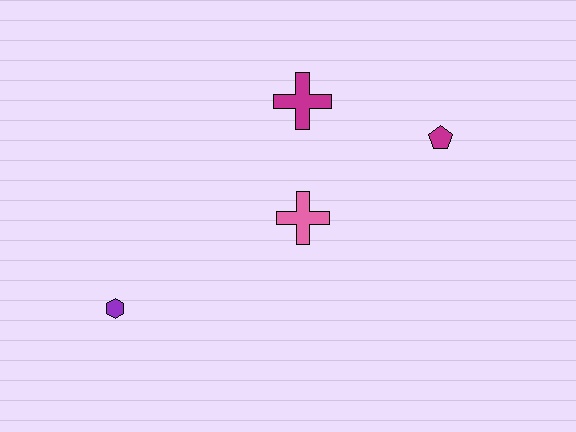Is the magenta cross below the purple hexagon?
No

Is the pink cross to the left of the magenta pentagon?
Yes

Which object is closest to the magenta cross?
The pink cross is closest to the magenta cross.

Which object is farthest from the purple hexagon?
The magenta pentagon is farthest from the purple hexagon.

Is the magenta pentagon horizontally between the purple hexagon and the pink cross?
No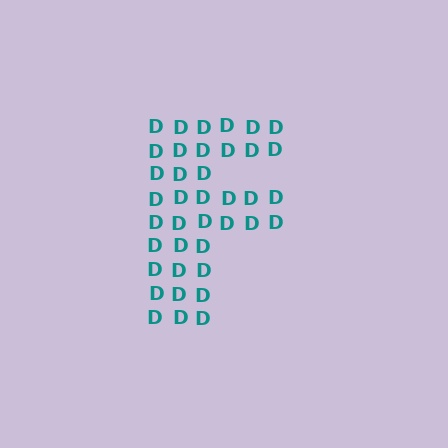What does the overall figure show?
The overall figure shows the letter F.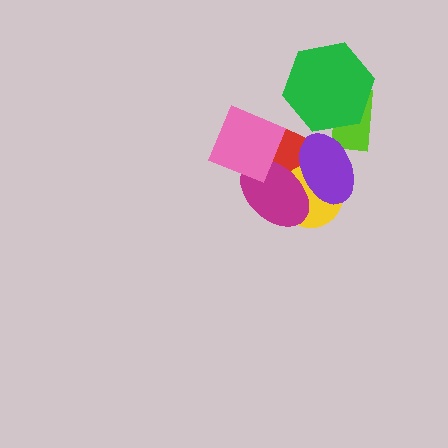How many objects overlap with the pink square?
2 objects overlap with the pink square.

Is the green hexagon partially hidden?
No, no other shape covers it.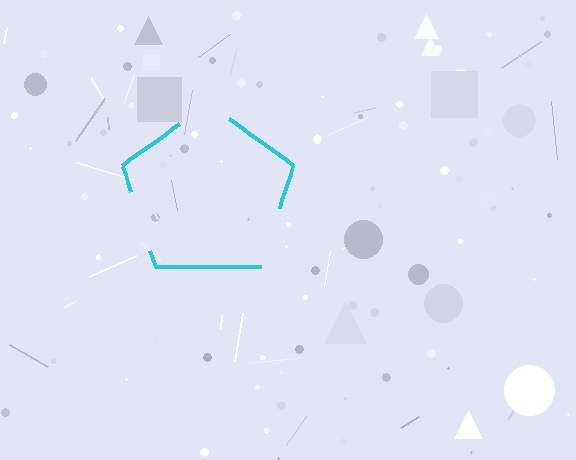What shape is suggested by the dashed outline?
The dashed outline suggests a pentagon.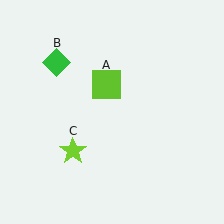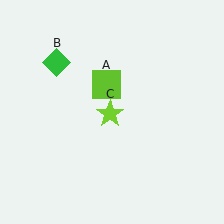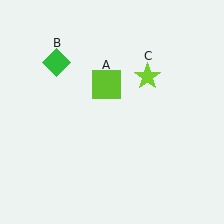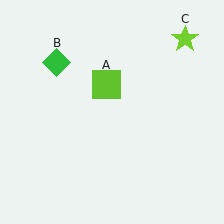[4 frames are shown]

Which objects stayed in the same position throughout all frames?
Lime square (object A) and green diamond (object B) remained stationary.